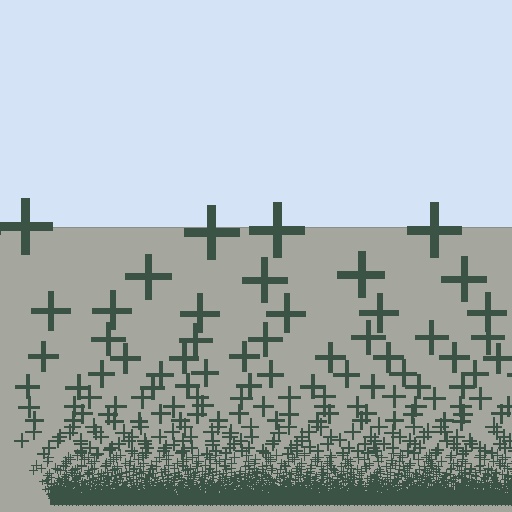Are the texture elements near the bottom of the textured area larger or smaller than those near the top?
Smaller. The gradient is inverted — elements near the bottom are smaller and denser.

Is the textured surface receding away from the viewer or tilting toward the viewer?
The surface appears to tilt toward the viewer. Texture elements get larger and sparser toward the top.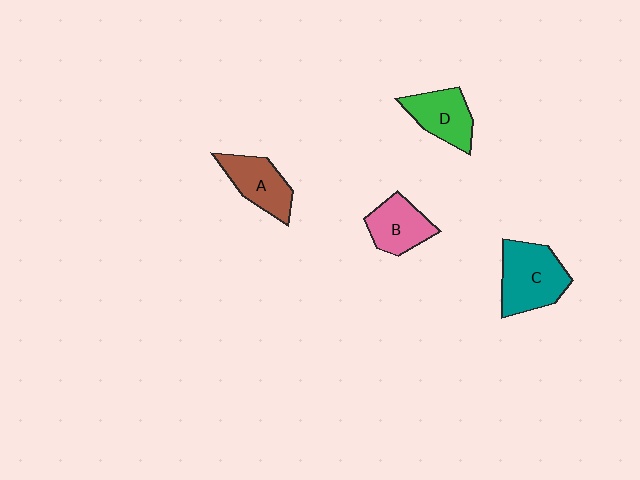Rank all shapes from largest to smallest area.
From largest to smallest: C (teal), A (brown), D (green), B (pink).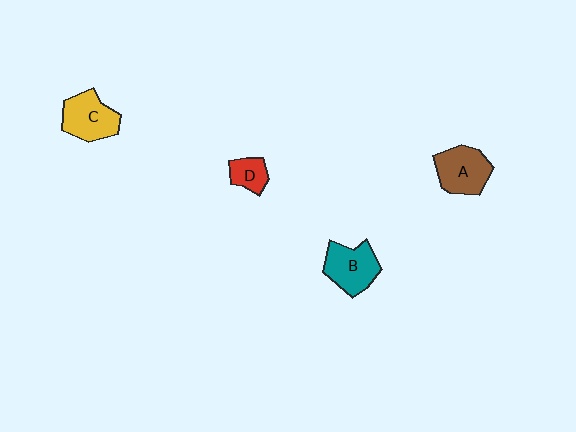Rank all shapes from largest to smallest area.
From largest to smallest: B (teal), A (brown), C (yellow), D (red).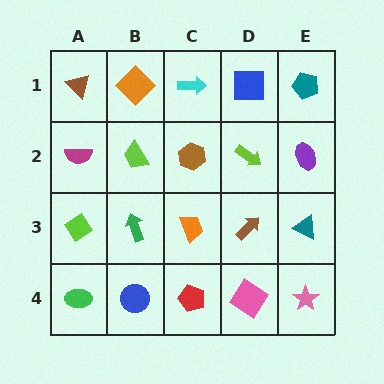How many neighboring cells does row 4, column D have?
3.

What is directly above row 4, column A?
A lime diamond.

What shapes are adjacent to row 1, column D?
A lime arrow (row 2, column D), a cyan arrow (row 1, column C), a teal pentagon (row 1, column E).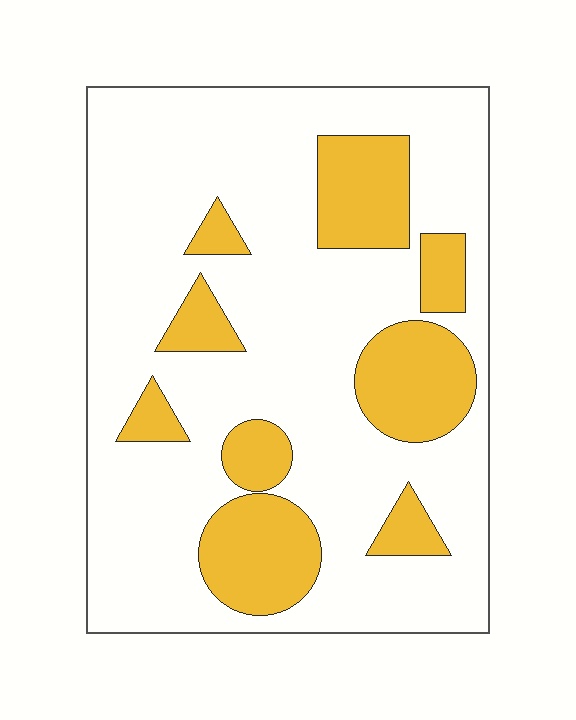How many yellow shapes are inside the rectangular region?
9.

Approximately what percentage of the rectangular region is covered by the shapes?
Approximately 25%.